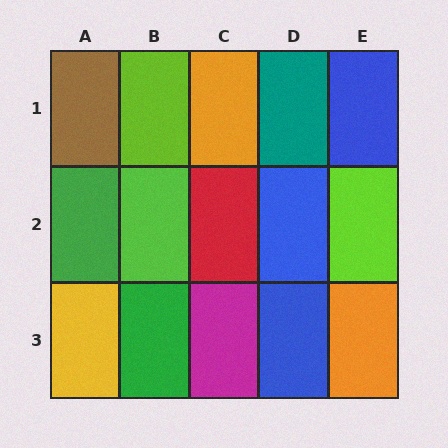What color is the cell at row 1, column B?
Lime.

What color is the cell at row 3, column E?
Orange.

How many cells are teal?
1 cell is teal.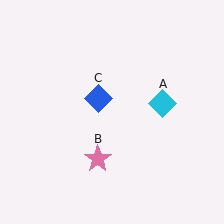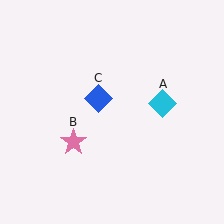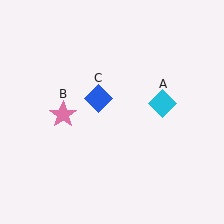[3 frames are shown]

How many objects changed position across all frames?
1 object changed position: pink star (object B).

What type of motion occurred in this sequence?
The pink star (object B) rotated clockwise around the center of the scene.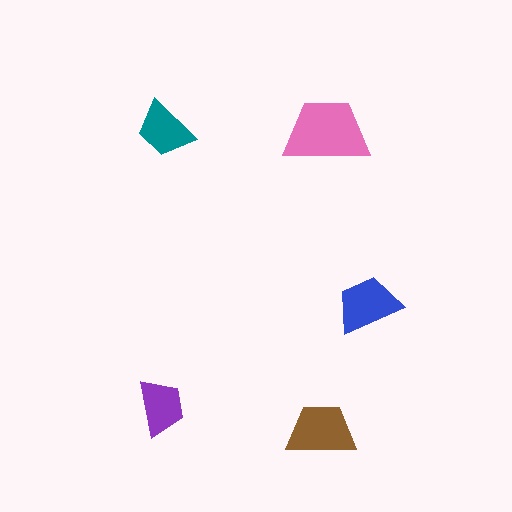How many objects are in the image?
There are 5 objects in the image.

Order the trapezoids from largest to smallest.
the pink one, the brown one, the blue one, the teal one, the purple one.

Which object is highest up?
The pink trapezoid is topmost.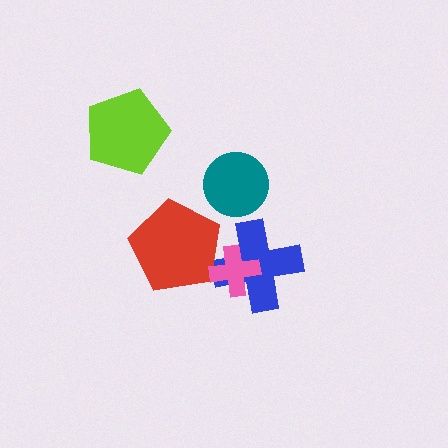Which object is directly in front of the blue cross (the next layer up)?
The red pentagon is directly in front of the blue cross.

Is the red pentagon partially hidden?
Yes, it is partially covered by another shape.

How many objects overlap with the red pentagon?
2 objects overlap with the red pentagon.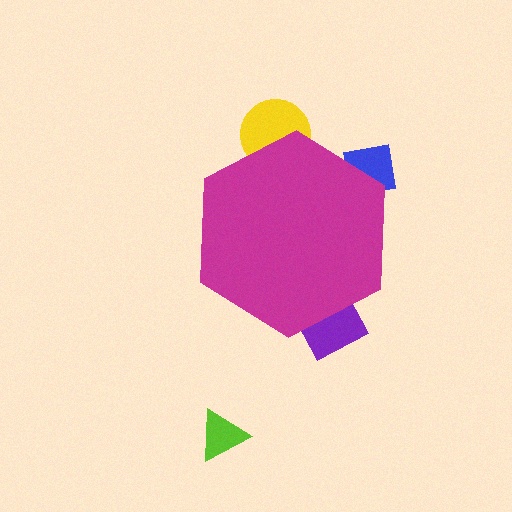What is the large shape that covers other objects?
A magenta hexagon.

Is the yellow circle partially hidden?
Yes, the yellow circle is partially hidden behind the magenta hexagon.